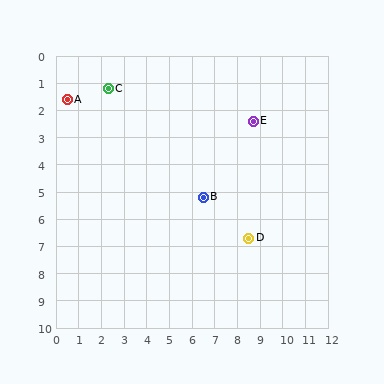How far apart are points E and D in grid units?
Points E and D are about 4.3 grid units apart.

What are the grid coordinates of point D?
Point D is at approximately (8.5, 6.7).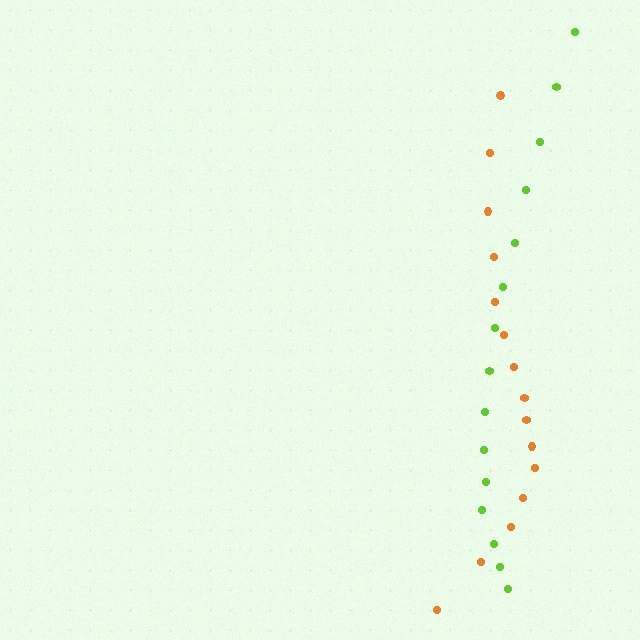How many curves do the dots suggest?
There are 2 distinct paths.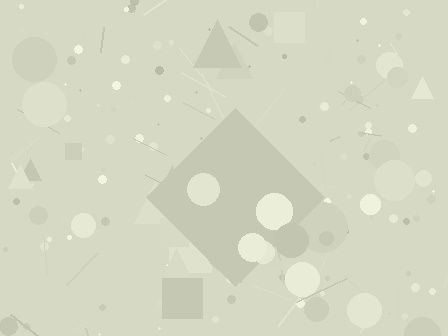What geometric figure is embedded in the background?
A diamond is embedded in the background.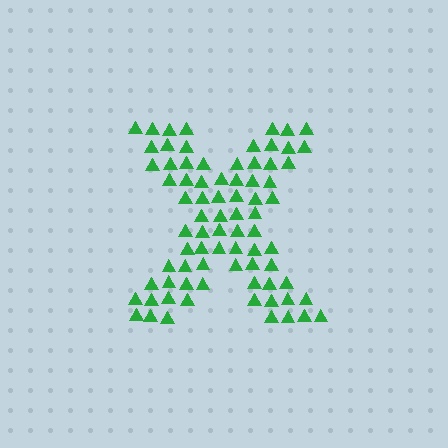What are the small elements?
The small elements are triangles.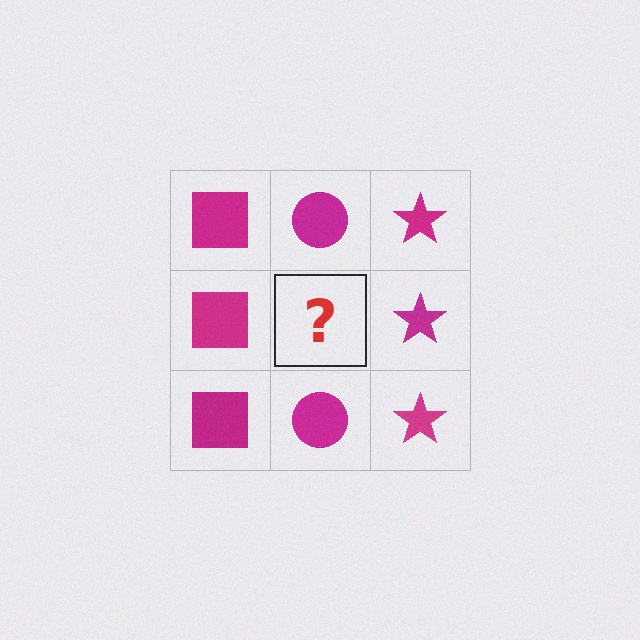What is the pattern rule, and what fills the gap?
The rule is that each column has a consistent shape. The gap should be filled with a magenta circle.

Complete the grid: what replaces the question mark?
The question mark should be replaced with a magenta circle.